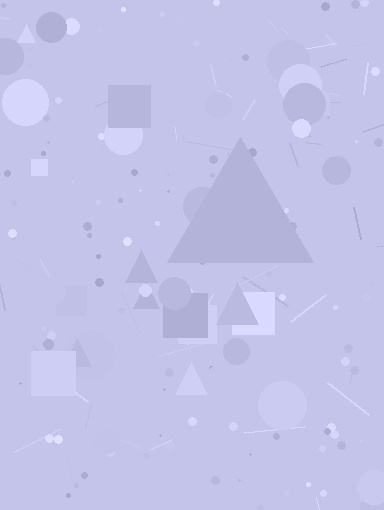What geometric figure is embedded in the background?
A triangle is embedded in the background.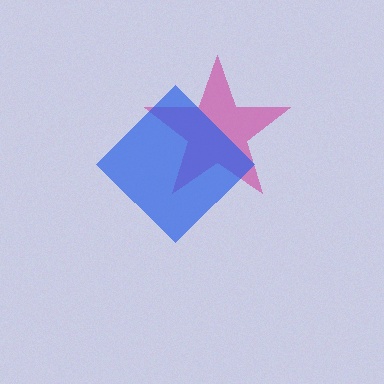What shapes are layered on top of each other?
The layered shapes are: a magenta star, a blue diamond.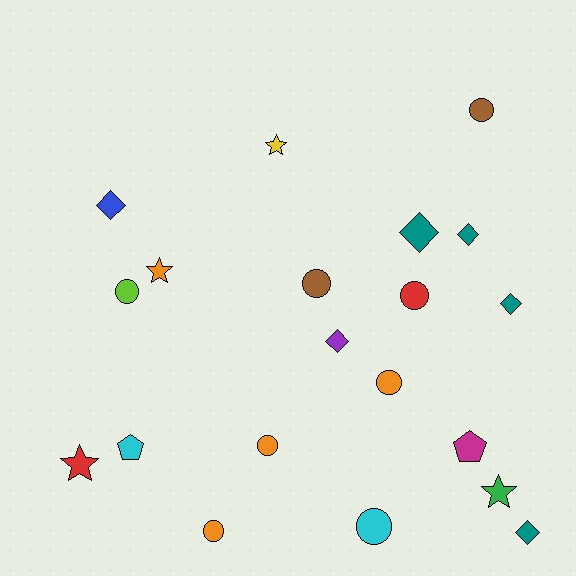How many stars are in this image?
There are 4 stars.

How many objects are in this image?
There are 20 objects.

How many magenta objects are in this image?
There is 1 magenta object.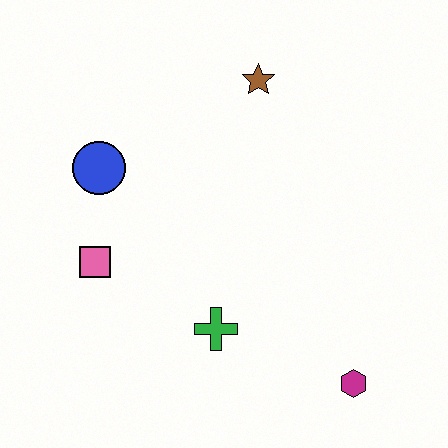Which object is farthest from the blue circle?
The magenta hexagon is farthest from the blue circle.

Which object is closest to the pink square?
The blue circle is closest to the pink square.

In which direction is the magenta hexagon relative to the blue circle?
The magenta hexagon is to the right of the blue circle.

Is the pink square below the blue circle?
Yes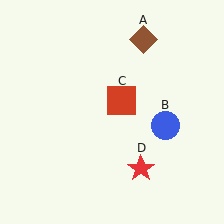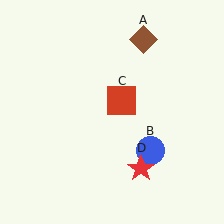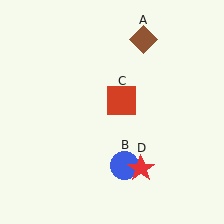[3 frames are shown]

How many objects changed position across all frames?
1 object changed position: blue circle (object B).